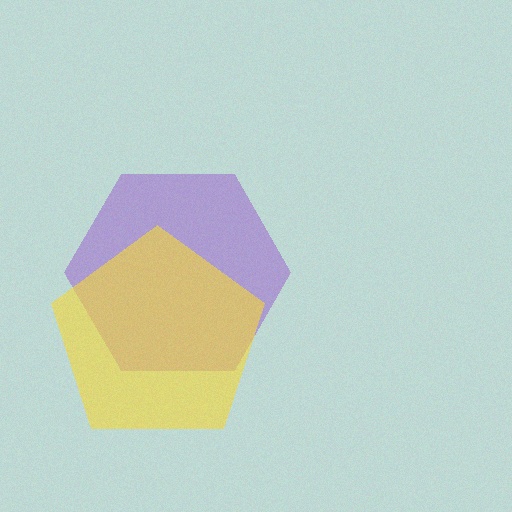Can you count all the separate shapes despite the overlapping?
Yes, there are 2 separate shapes.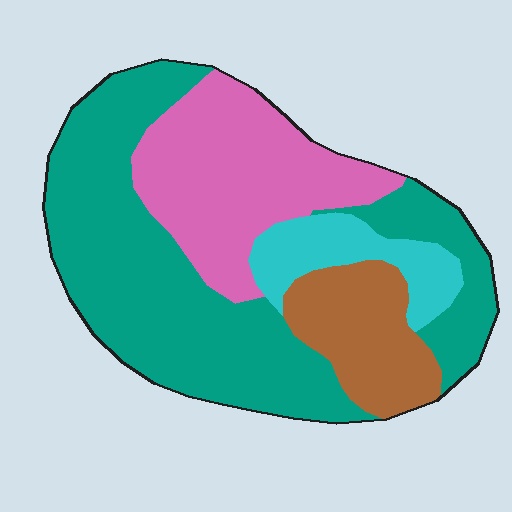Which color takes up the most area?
Teal, at roughly 50%.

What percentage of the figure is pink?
Pink takes up about one quarter (1/4) of the figure.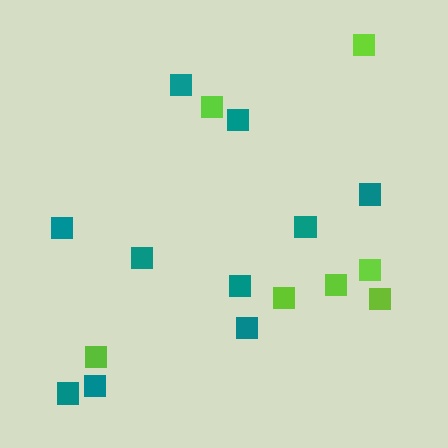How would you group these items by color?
There are 2 groups: one group of lime squares (7) and one group of teal squares (10).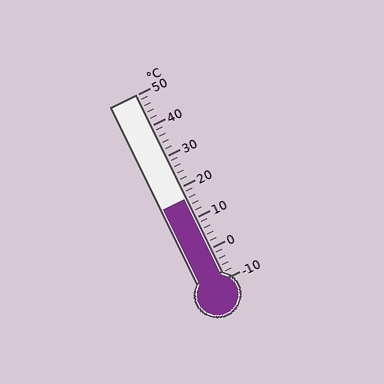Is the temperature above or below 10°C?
The temperature is above 10°C.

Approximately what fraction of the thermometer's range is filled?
The thermometer is filled to approximately 45% of its range.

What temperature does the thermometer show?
The thermometer shows approximately 16°C.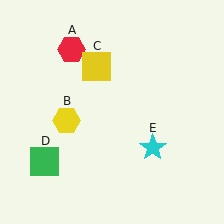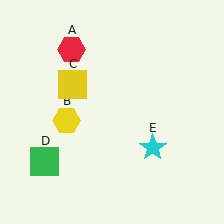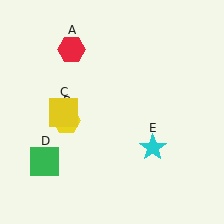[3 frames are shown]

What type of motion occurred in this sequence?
The yellow square (object C) rotated counterclockwise around the center of the scene.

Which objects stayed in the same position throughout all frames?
Red hexagon (object A) and yellow hexagon (object B) and green square (object D) and cyan star (object E) remained stationary.